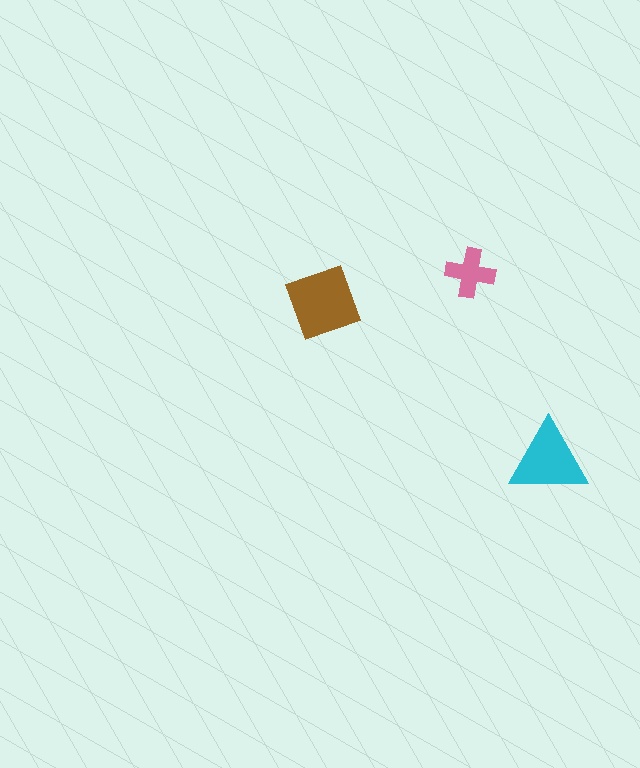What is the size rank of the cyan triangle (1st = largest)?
2nd.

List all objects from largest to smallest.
The brown diamond, the cyan triangle, the pink cross.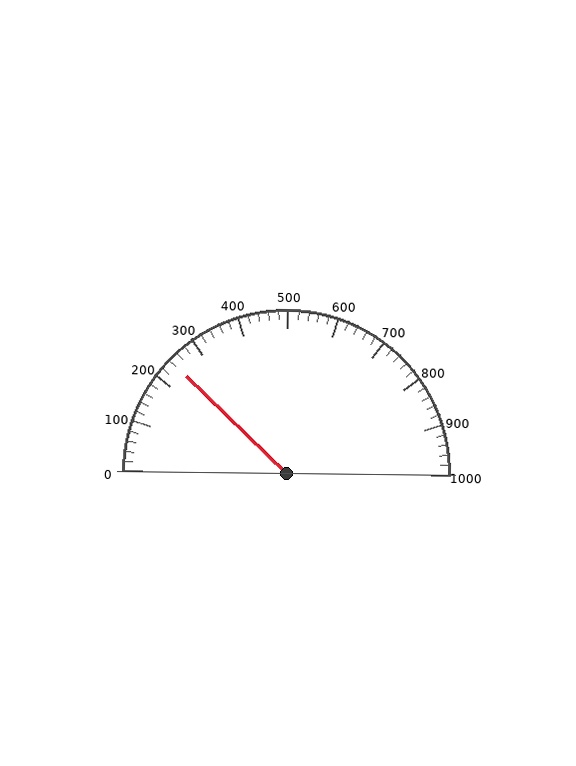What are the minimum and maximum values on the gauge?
The gauge ranges from 0 to 1000.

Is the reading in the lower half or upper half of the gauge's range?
The reading is in the lower half of the range (0 to 1000).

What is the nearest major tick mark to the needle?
The nearest major tick mark is 200.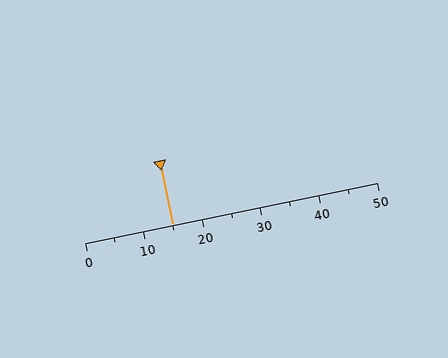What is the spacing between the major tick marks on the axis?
The major ticks are spaced 10 apart.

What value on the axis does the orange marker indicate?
The marker indicates approximately 15.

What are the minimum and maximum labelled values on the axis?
The axis runs from 0 to 50.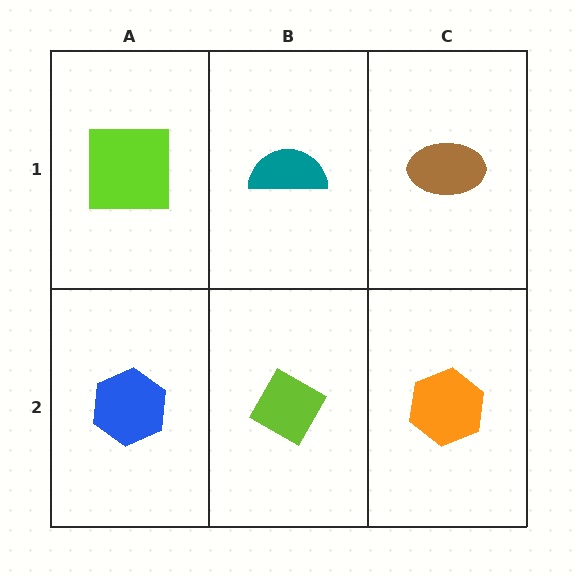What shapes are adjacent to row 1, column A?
A blue hexagon (row 2, column A), a teal semicircle (row 1, column B).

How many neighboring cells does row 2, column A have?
2.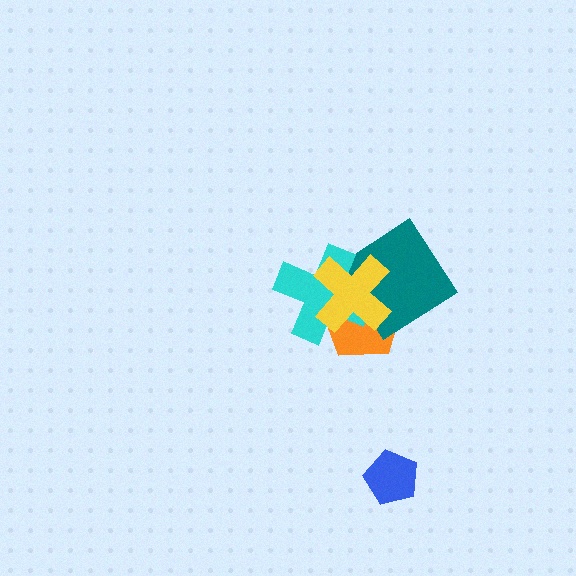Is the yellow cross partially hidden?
No, no other shape covers it.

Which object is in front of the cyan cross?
The yellow cross is in front of the cyan cross.